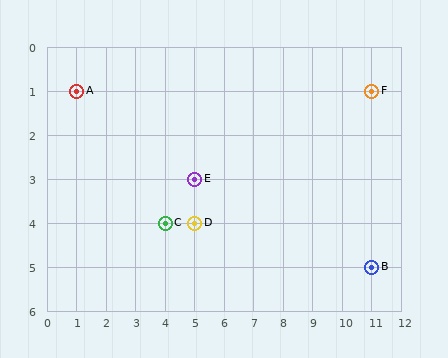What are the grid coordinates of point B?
Point B is at grid coordinates (11, 5).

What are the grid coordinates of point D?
Point D is at grid coordinates (5, 4).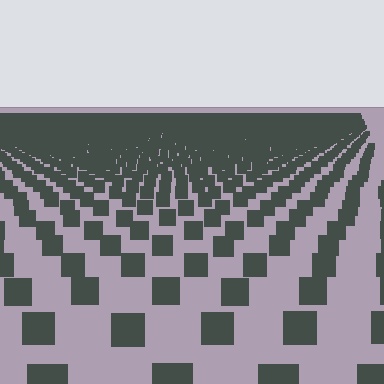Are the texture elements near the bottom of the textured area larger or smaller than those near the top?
Larger. Near the bottom, elements are closer to the viewer and appear at a bigger on-screen size.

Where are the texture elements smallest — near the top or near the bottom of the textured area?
Near the top.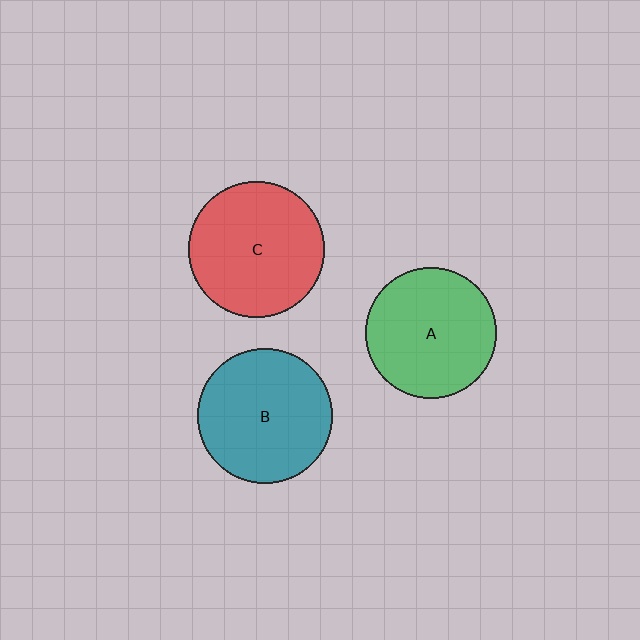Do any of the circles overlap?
No, none of the circles overlap.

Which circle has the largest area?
Circle C (red).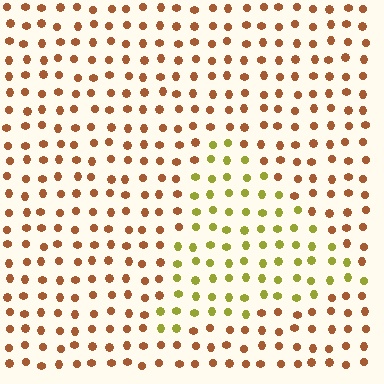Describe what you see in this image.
The image is filled with small brown elements in a uniform arrangement. A triangle-shaped region is visible where the elements are tinted to a slightly different hue, forming a subtle color boundary.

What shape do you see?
I see a triangle.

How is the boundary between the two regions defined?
The boundary is defined purely by a slight shift in hue (about 48 degrees). Spacing, size, and orientation are identical on both sides.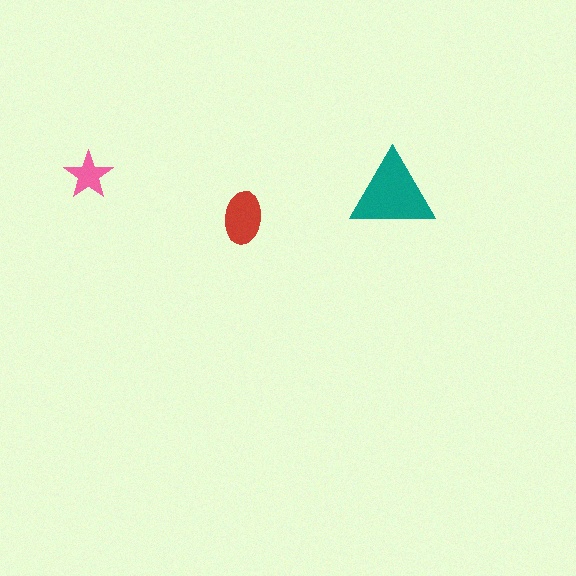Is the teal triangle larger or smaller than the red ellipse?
Larger.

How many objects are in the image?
There are 3 objects in the image.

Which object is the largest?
The teal triangle.